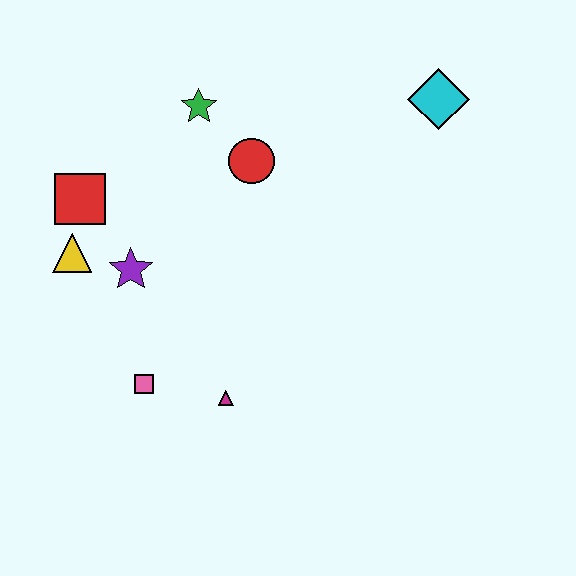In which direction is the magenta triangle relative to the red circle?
The magenta triangle is below the red circle.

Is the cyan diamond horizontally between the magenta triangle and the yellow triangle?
No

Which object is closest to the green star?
The red circle is closest to the green star.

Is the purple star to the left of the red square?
No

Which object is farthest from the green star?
The magenta triangle is farthest from the green star.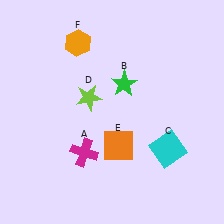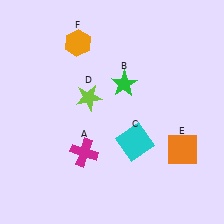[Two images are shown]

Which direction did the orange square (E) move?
The orange square (E) moved right.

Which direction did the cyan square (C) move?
The cyan square (C) moved left.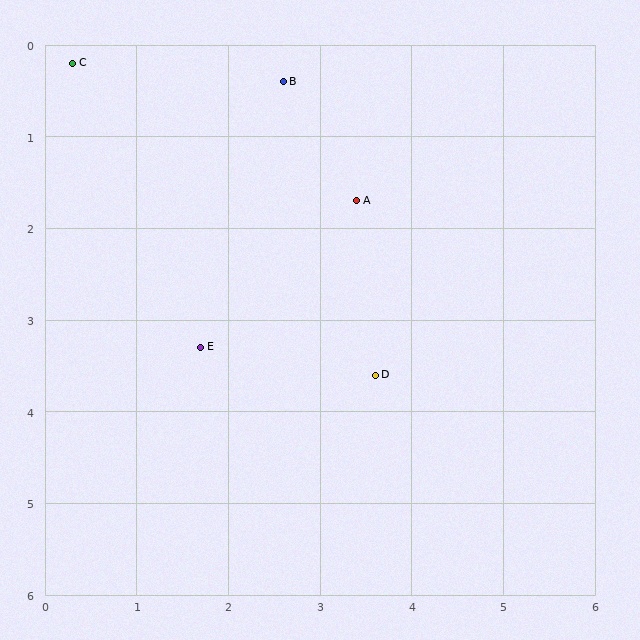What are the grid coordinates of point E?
Point E is at approximately (1.7, 3.3).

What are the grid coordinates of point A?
Point A is at approximately (3.4, 1.7).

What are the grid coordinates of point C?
Point C is at approximately (0.3, 0.2).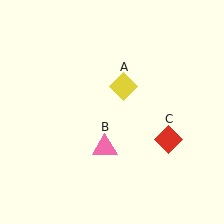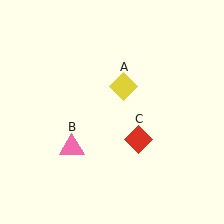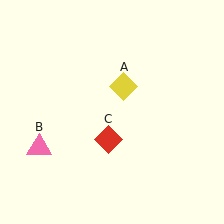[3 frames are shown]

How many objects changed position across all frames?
2 objects changed position: pink triangle (object B), red diamond (object C).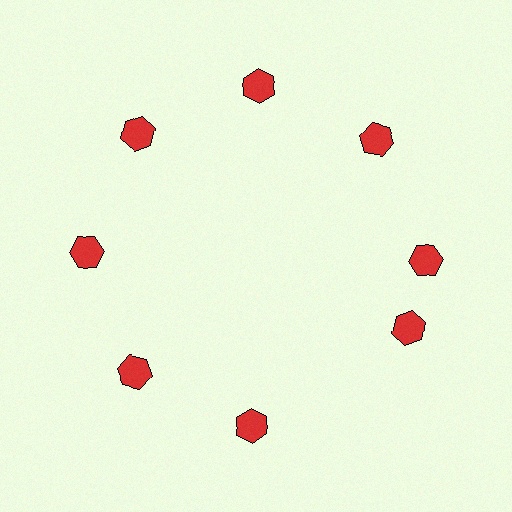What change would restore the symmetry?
The symmetry would be restored by rotating it back into even spacing with its neighbors so that all 8 hexagons sit at equal angles and equal distance from the center.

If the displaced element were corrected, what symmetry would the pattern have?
It would have 8-fold rotational symmetry — the pattern would map onto itself every 45 degrees.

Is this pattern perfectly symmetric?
No. The 8 red hexagons are arranged in a ring, but one element near the 4 o'clock position is rotated out of alignment along the ring, breaking the 8-fold rotational symmetry.